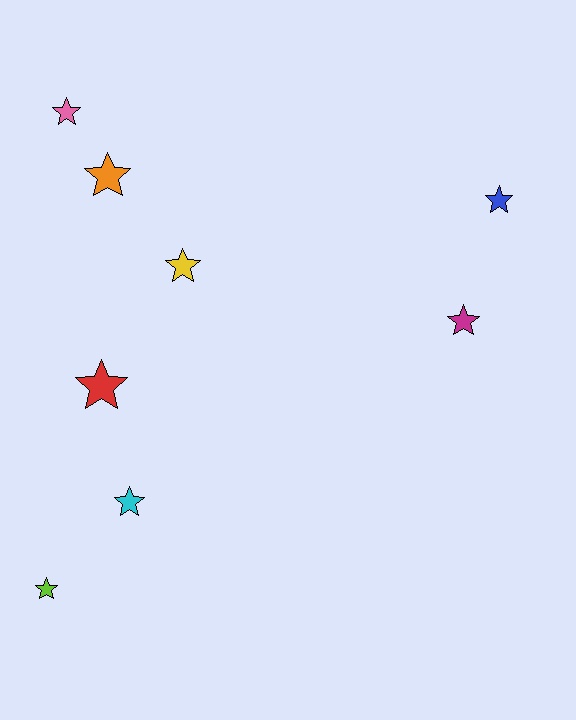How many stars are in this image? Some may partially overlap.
There are 8 stars.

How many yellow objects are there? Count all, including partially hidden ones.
There is 1 yellow object.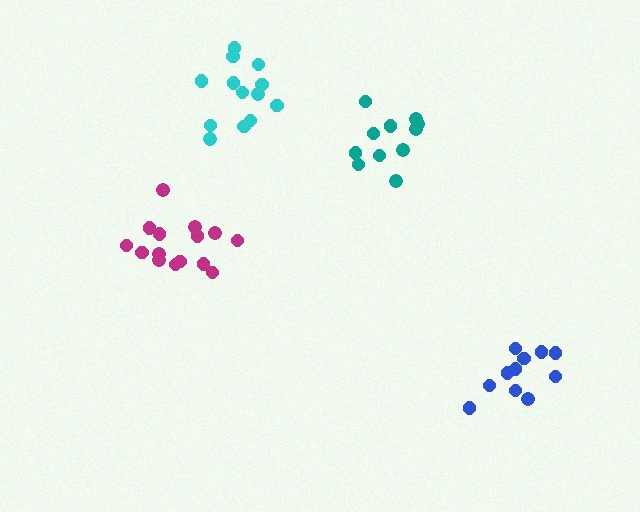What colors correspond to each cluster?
The clusters are colored: magenta, teal, blue, cyan.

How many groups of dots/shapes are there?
There are 4 groups.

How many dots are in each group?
Group 1: 15 dots, Group 2: 11 dots, Group 3: 11 dots, Group 4: 13 dots (50 total).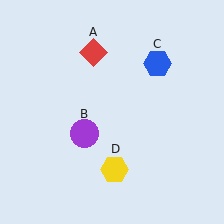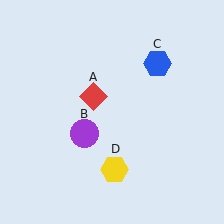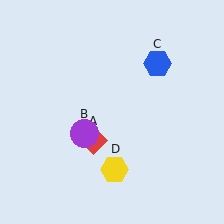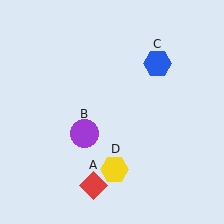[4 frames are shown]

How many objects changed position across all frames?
1 object changed position: red diamond (object A).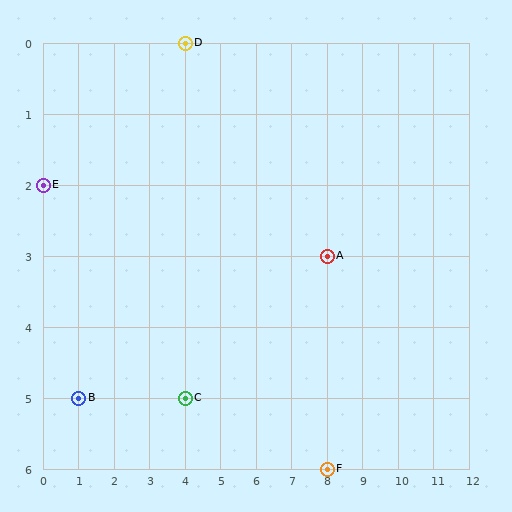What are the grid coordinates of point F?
Point F is at grid coordinates (8, 6).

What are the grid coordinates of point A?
Point A is at grid coordinates (8, 3).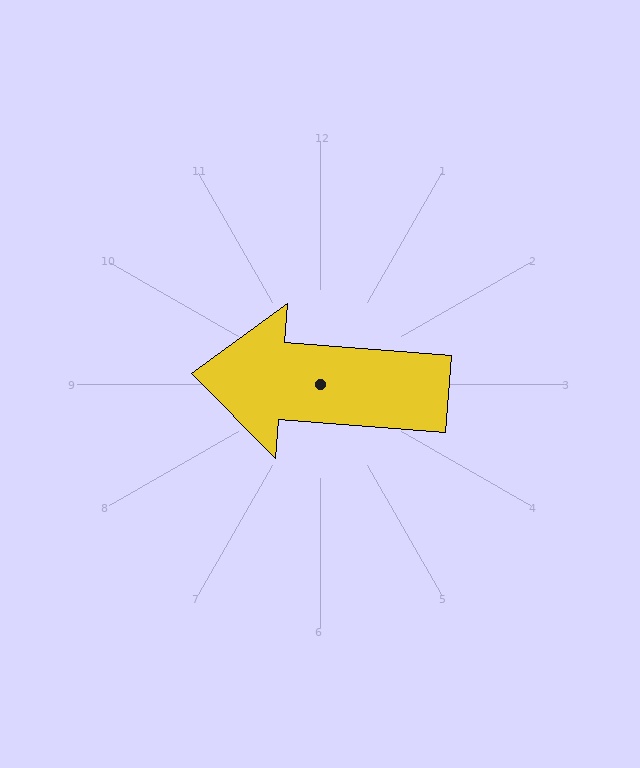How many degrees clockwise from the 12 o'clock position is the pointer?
Approximately 274 degrees.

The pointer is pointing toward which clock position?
Roughly 9 o'clock.